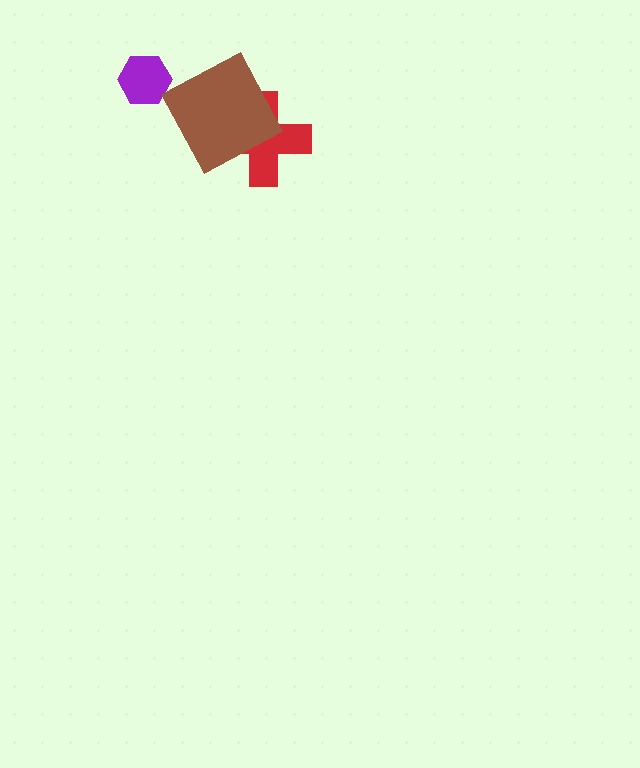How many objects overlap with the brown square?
1 object overlaps with the brown square.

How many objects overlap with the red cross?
1 object overlaps with the red cross.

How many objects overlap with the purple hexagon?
0 objects overlap with the purple hexagon.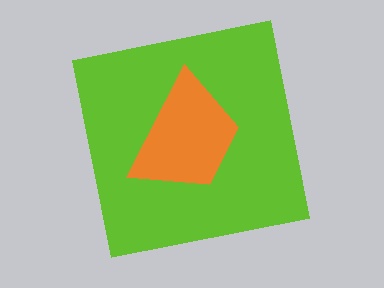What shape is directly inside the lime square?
The orange trapezoid.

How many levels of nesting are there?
2.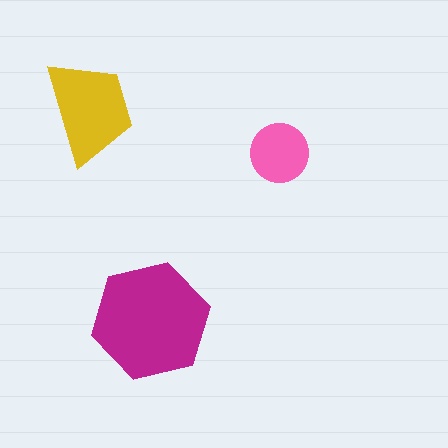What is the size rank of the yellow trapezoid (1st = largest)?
2nd.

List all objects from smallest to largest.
The pink circle, the yellow trapezoid, the magenta hexagon.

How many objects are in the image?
There are 3 objects in the image.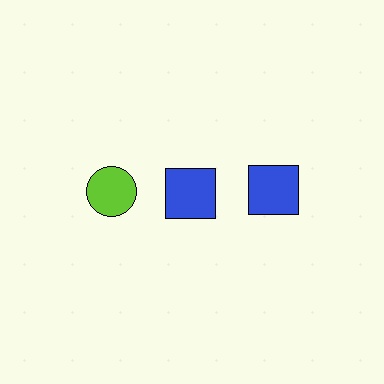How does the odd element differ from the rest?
It differs in both color (lime instead of blue) and shape (circle instead of square).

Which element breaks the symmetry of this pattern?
The lime circle in the top row, leftmost column breaks the symmetry. All other shapes are blue squares.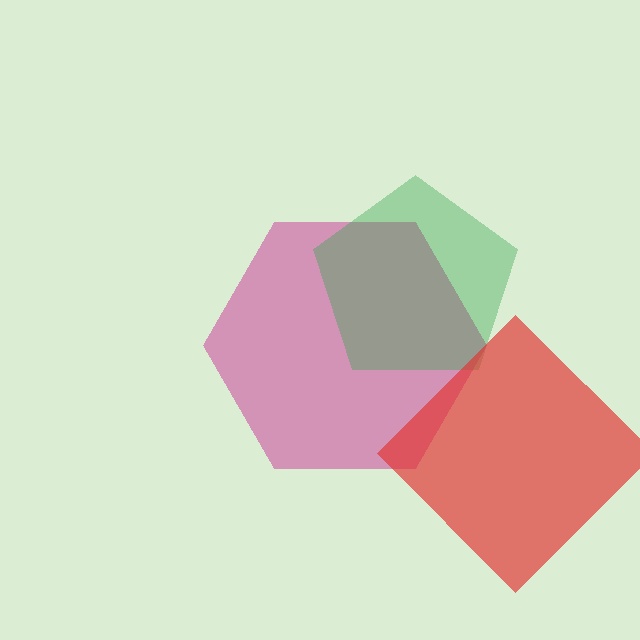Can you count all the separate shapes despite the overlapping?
Yes, there are 3 separate shapes.